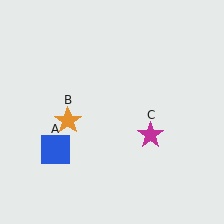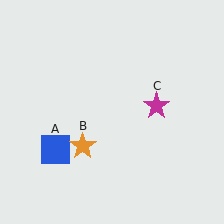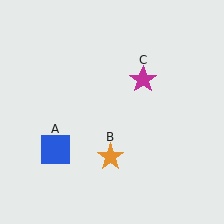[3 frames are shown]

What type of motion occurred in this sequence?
The orange star (object B), magenta star (object C) rotated counterclockwise around the center of the scene.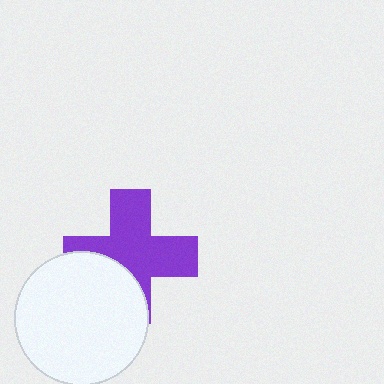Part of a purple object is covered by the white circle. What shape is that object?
It is a cross.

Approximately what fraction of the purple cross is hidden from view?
Roughly 33% of the purple cross is hidden behind the white circle.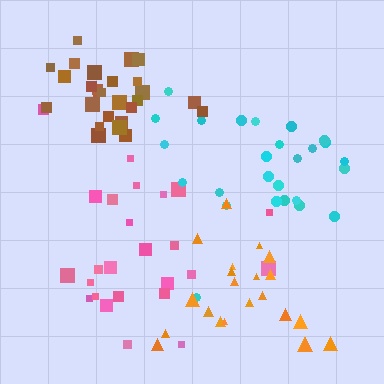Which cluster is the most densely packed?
Brown.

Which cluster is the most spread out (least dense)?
Pink.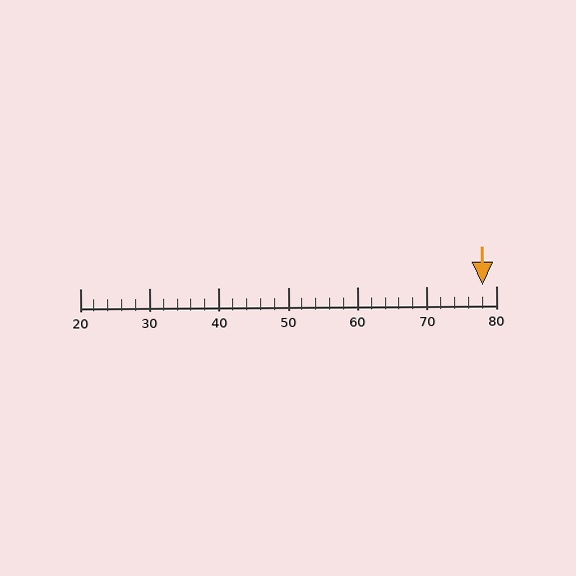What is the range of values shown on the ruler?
The ruler shows values from 20 to 80.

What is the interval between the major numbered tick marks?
The major tick marks are spaced 10 units apart.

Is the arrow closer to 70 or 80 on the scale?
The arrow is closer to 80.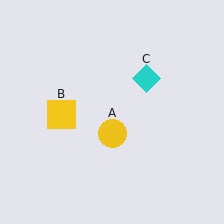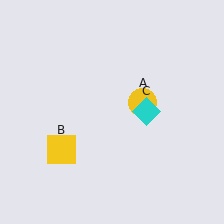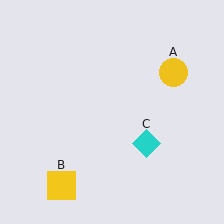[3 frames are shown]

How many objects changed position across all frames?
3 objects changed position: yellow circle (object A), yellow square (object B), cyan diamond (object C).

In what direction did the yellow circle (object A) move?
The yellow circle (object A) moved up and to the right.